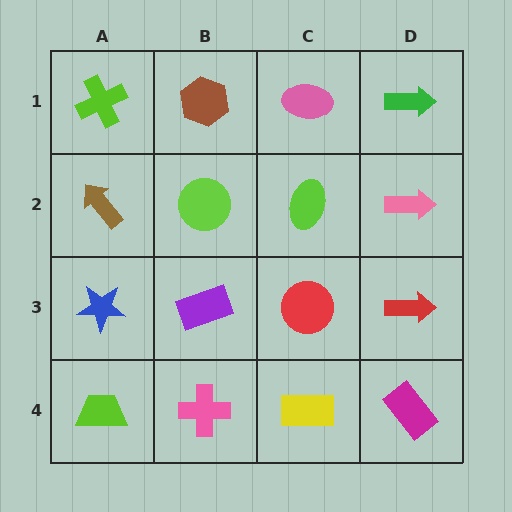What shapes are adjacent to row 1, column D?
A pink arrow (row 2, column D), a pink ellipse (row 1, column C).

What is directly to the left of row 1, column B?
A lime cross.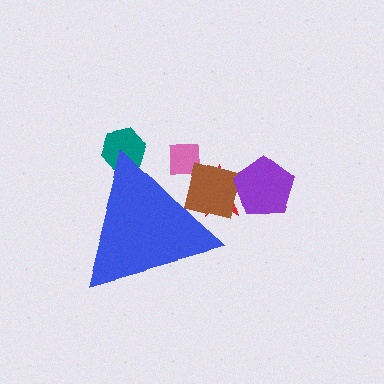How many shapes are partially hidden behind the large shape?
4 shapes are partially hidden.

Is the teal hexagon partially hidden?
Yes, the teal hexagon is partially hidden behind the blue triangle.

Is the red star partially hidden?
Yes, the red star is partially hidden behind the blue triangle.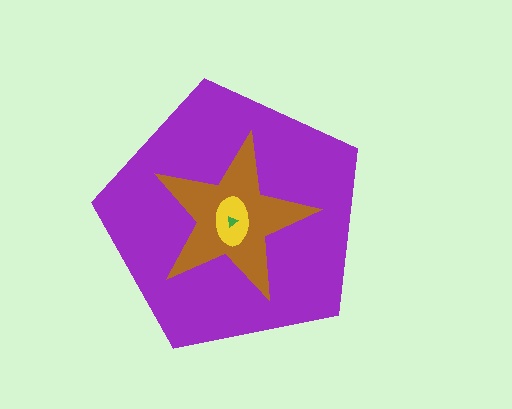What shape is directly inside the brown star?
The yellow ellipse.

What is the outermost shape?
The purple pentagon.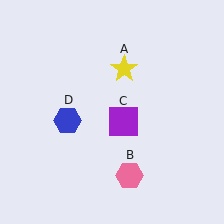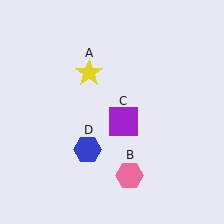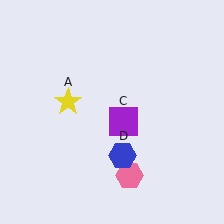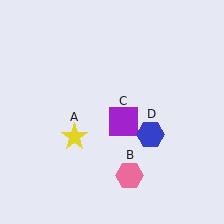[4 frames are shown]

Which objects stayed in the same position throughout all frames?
Pink hexagon (object B) and purple square (object C) remained stationary.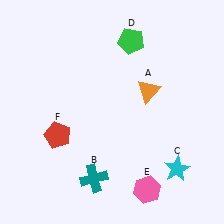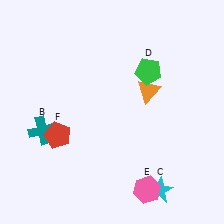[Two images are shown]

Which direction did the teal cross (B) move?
The teal cross (B) moved left.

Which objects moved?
The objects that moved are: the teal cross (B), the cyan star (C), the green pentagon (D).